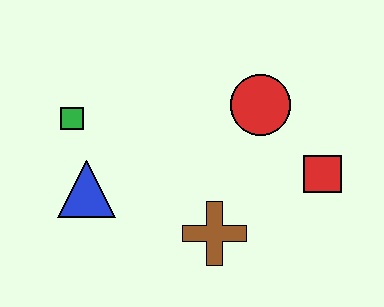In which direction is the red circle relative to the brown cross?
The red circle is above the brown cross.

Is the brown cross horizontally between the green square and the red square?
Yes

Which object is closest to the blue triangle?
The green square is closest to the blue triangle.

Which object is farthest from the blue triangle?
The red square is farthest from the blue triangle.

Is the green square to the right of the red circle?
No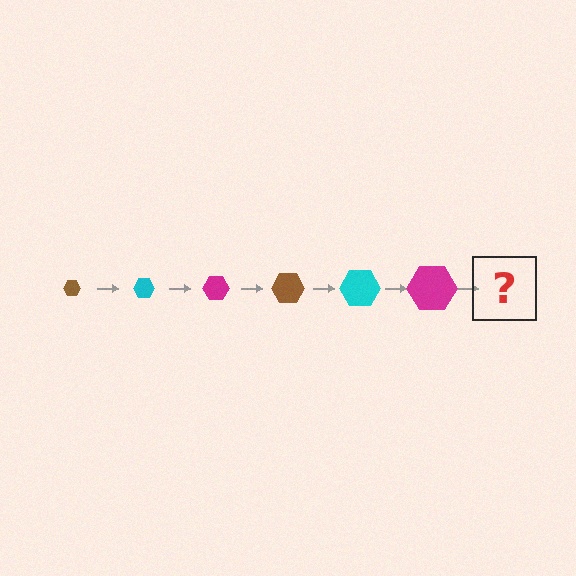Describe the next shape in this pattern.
It should be a brown hexagon, larger than the previous one.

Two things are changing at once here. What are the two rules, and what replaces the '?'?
The two rules are that the hexagon grows larger each step and the color cycles through brown, cyan, and magenta. The '?' should be a brown hexagon, larger than the previous one.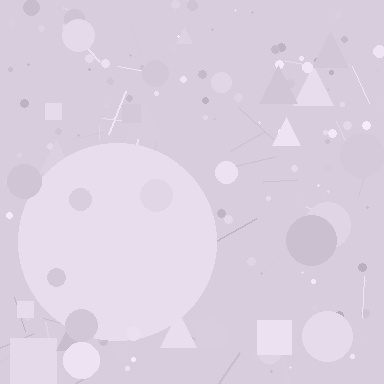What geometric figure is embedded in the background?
A circle is embedded in the background.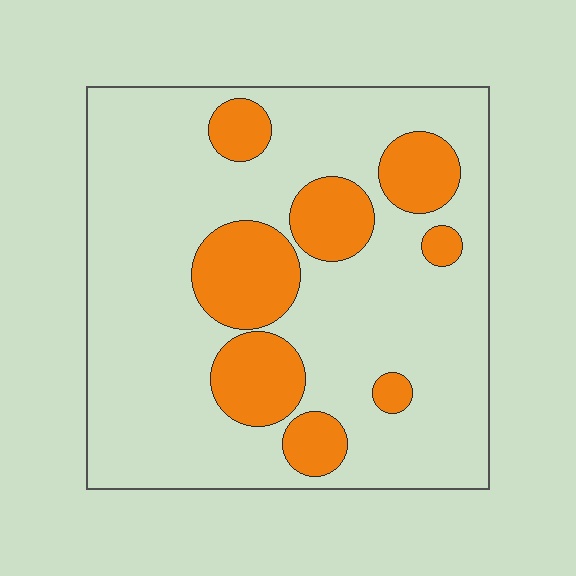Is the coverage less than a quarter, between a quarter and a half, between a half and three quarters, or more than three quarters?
Less than a quarter.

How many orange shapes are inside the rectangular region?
8.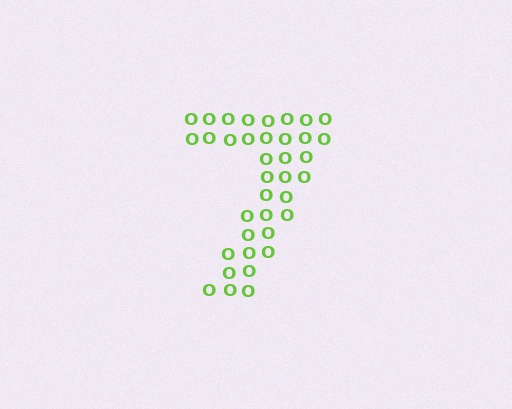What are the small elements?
The small elements are letter O's.